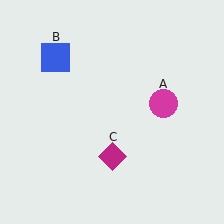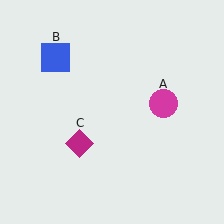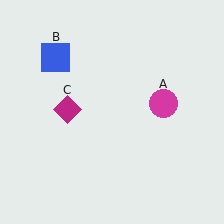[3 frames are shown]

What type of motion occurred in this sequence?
The magenta diamond (object C) rotated clockwise around the center of the scene.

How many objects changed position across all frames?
1 object changed position: magenta diamond (object C).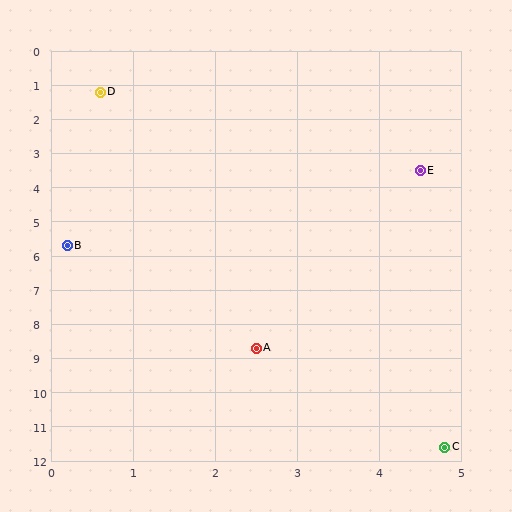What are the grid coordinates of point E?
Point E is at approximately (4.5, 3.5).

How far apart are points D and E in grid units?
Points D and E are about 4.5 grid units apart.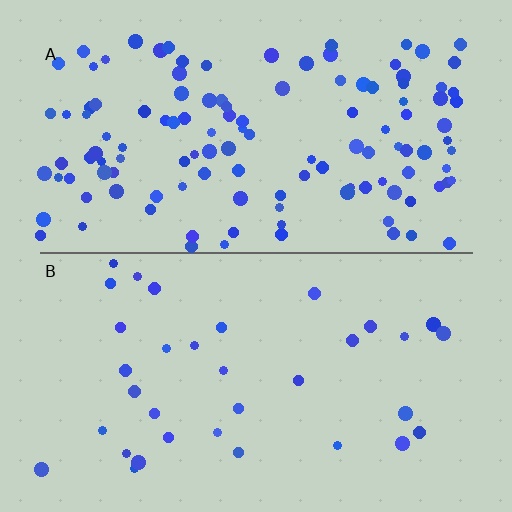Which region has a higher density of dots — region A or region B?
A (the top).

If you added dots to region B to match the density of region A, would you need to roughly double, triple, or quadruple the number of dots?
Approximately quadruple.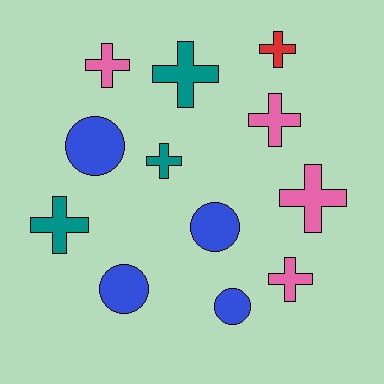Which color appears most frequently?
Blue, with 4 objects.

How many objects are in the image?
There are 12 objects.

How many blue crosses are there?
There are no blue crosses.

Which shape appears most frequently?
Cross, with 8 objects.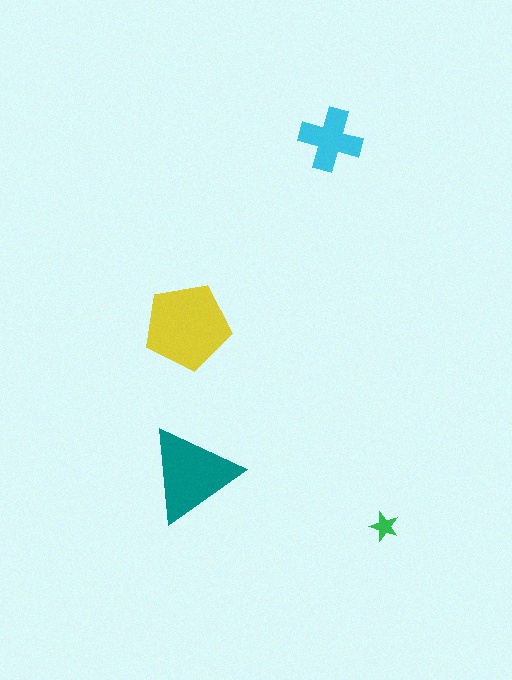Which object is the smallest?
The green star.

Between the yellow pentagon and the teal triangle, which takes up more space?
The yellow pentagon.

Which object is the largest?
The yellow pentagon.